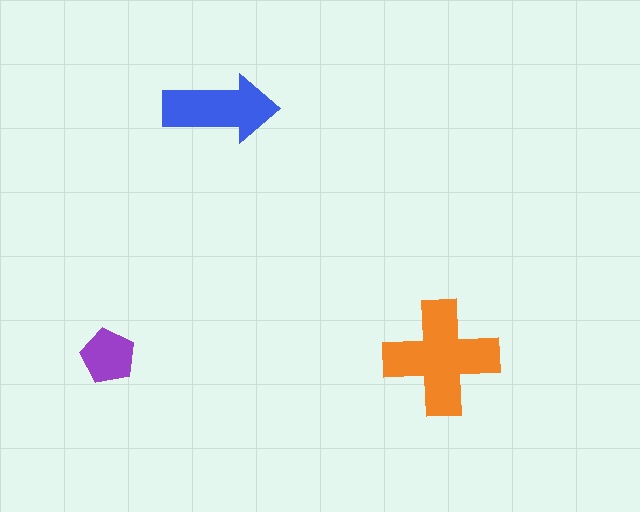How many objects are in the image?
There are 3 objects in the image.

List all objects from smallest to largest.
The purple pentagon, the blue arrow, the orange cross.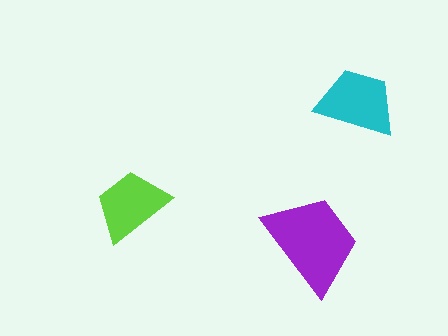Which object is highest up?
The cyan trapezoid is topmost.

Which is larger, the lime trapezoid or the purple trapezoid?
The purple one.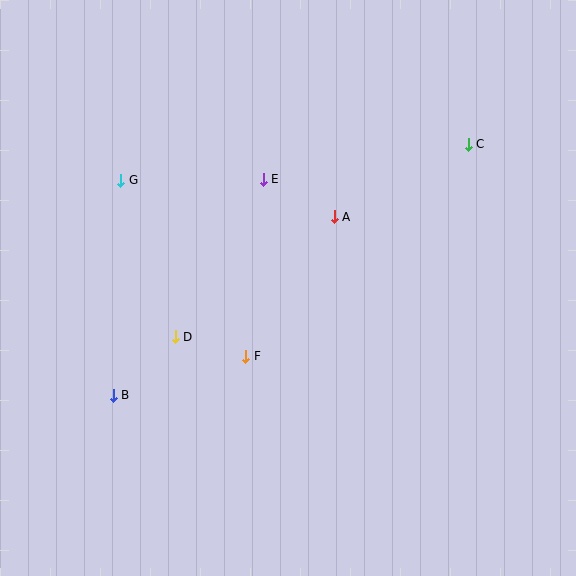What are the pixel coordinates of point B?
Point B is at (113, 395).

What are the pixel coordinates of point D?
Point D is at (175, 337).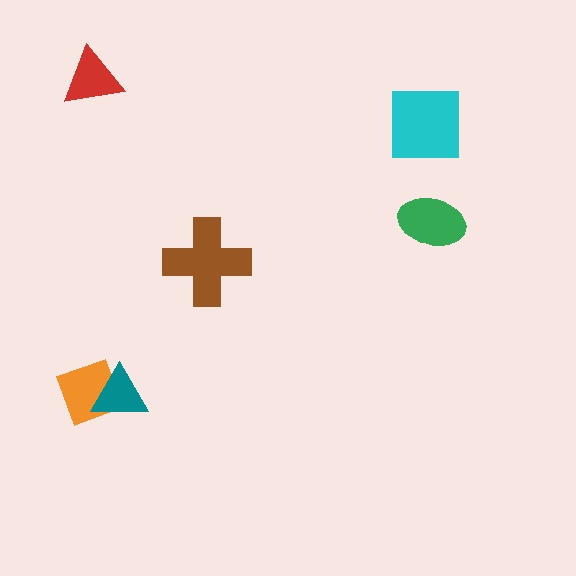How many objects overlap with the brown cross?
0 objects overlap with the brown cross.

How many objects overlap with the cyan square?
0 objects overlap with the cyan square.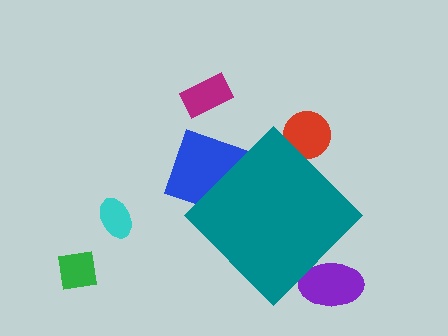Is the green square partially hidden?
No, the green square is fully visible.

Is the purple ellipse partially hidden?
Yes, the purple ellipse is partially hidden behind the teal diamond.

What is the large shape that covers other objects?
A teal diamond.